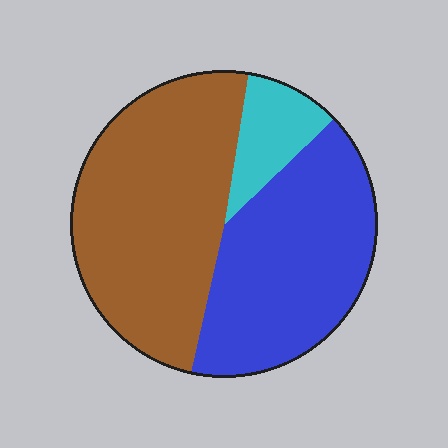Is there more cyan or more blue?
Blue.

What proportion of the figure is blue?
Blue covers roughly 40% of the figure.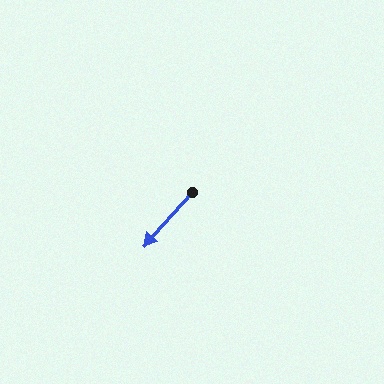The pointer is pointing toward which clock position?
Roughly 7 o'clock.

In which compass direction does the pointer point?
Southwest.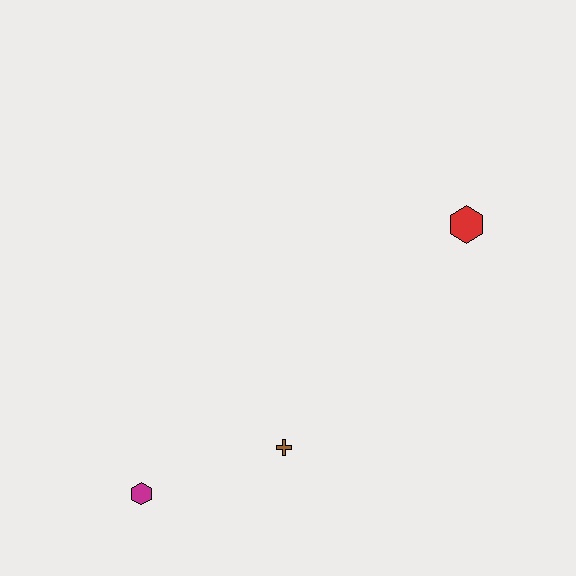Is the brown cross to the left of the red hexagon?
Yes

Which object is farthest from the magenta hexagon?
The red hexagon is farthest from the magenta hexagon.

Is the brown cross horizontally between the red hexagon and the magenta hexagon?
Yes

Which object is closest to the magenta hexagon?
The brown cross is closest to the magenta hexagon.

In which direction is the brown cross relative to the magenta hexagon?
The brown cross is to the right of the magenta hexagon.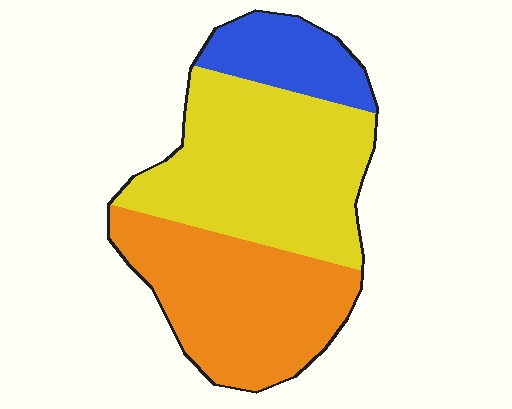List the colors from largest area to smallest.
From largest to smallest: yellow, orange, blue.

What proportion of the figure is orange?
Orange covers around 40% of the figure.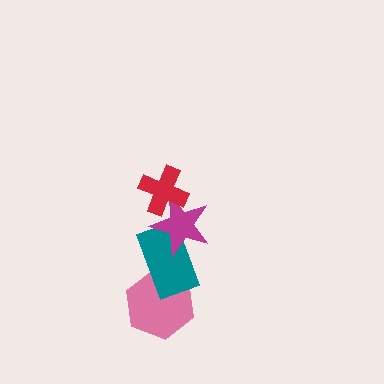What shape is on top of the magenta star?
The red cross is on top of the magenta star.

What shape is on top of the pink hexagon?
The teal rectangle is on top of the pink hexagon.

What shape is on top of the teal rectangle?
The magenta star is on top of the teal rectangle.